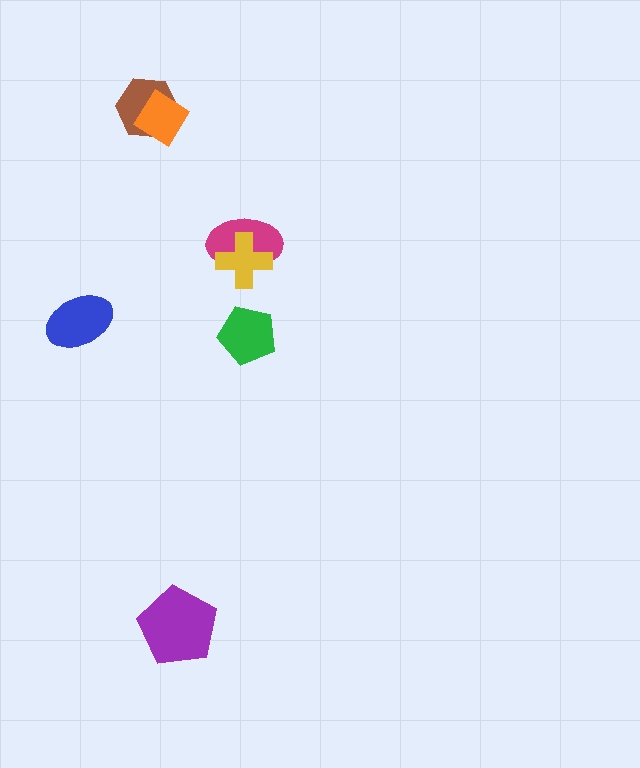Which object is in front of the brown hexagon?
The orange diamond is in front of the brown hexagon.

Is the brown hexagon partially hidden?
Yes, it is partially covered by another shape.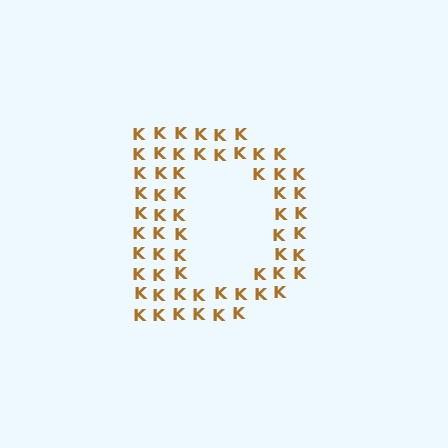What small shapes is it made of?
It is made of small letter K's.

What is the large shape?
The large shape is the letter D.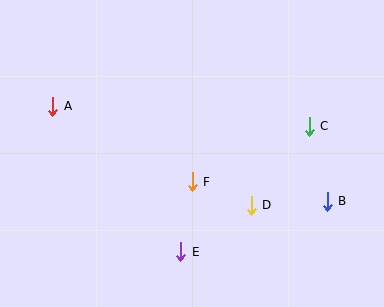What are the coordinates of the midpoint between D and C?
The midpoint between D and C is at (280, 166).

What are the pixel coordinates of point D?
Point D is at (251, 205).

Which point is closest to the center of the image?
Point F at (192, 182) is closest to the center.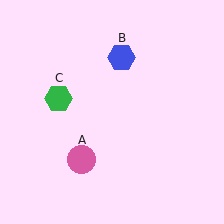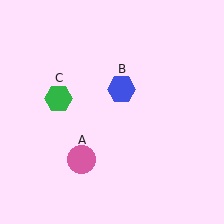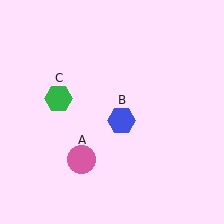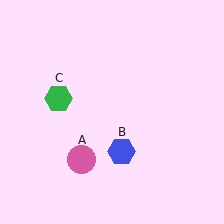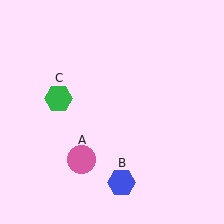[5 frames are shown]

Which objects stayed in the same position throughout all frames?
Pink circle (object A) and green hexagon (object C) remained stationary.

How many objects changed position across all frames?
1 object changed position: blue hexagon (object B).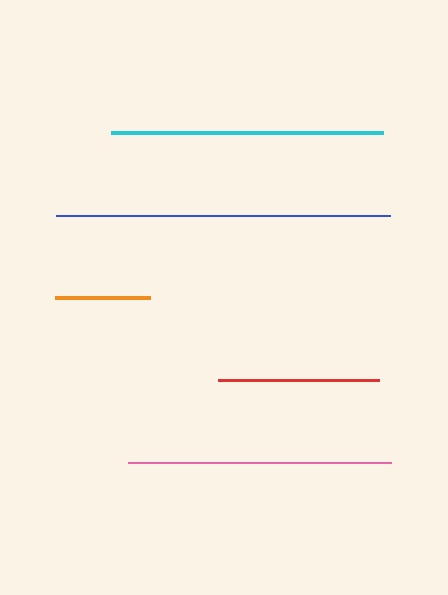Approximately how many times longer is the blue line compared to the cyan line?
The blue line is approximately 1.2 times the length of the cyan line.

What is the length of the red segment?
The red segment is approximately 161 pixels long.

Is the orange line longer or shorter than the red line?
The red line is longer than the orange line.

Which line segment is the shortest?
The orange line is the shortest at approximately 95 pixels.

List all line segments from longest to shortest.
From longest to shortest: blue, cyan, pink, red, orange.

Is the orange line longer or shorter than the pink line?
The pink line is longer than the orange line.